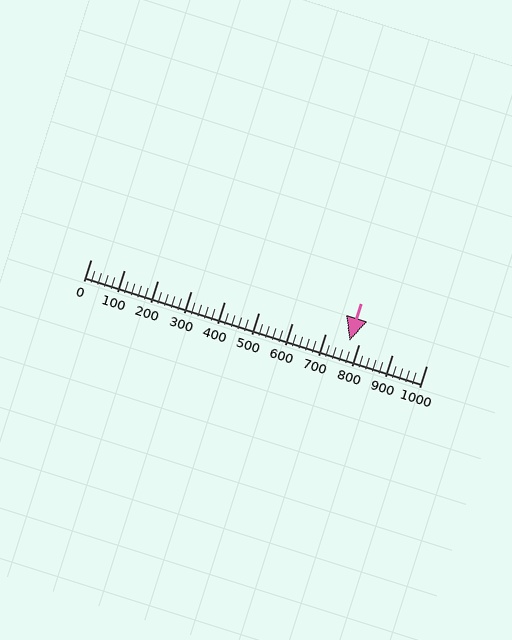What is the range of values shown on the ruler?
The ruler shows values from 0 to 1000.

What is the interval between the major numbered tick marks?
The major tick marks are spaced 100 units apart.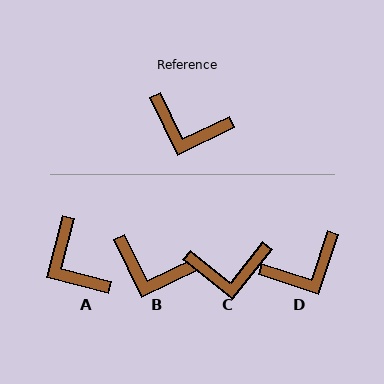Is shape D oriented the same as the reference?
No, it is off by about 46 degrees.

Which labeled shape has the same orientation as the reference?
B.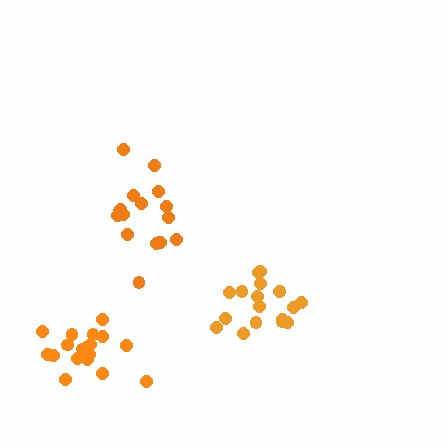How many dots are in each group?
Group 1: 17 dots, Group 2: 18 dots, Group 3: 18 dots (53 total).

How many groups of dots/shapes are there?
There are 3 groups.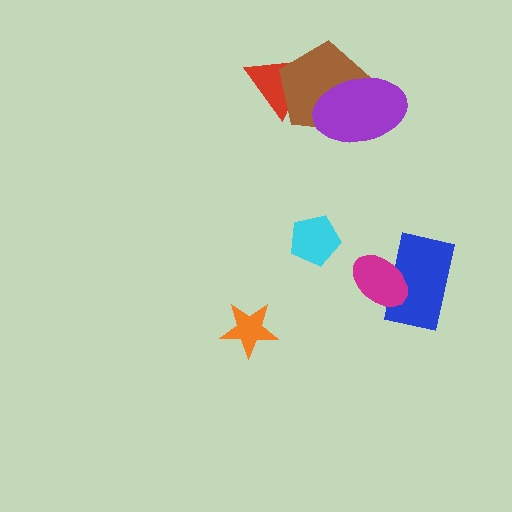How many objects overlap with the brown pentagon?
2 objects overlap with the brown pentagon.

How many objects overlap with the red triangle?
1 object overlaps with the red triangle.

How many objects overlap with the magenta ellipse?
1 object overlaps with the magenta ellipse.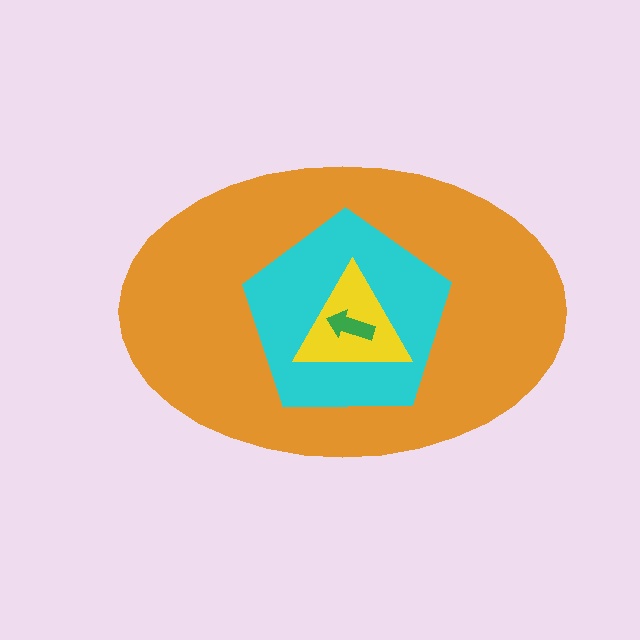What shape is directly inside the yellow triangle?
The green arrow.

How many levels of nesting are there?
4.